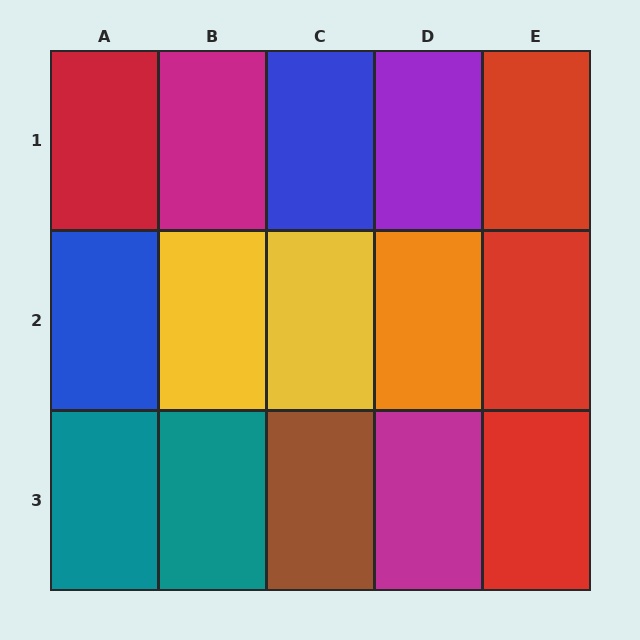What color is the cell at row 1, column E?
Red.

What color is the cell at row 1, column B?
Magenta.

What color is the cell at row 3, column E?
Red.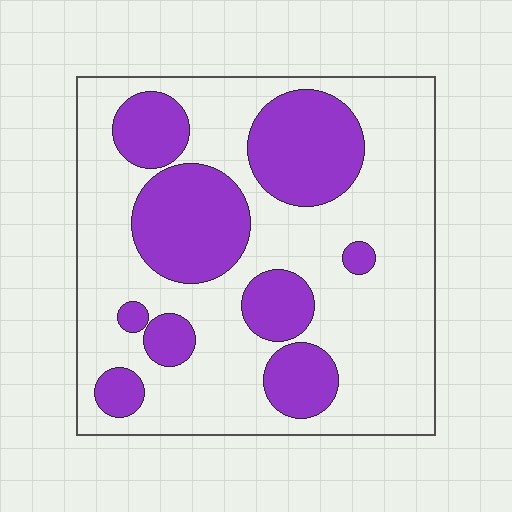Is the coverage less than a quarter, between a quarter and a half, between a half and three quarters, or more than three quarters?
Between a quarter and a half.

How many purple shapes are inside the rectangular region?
9.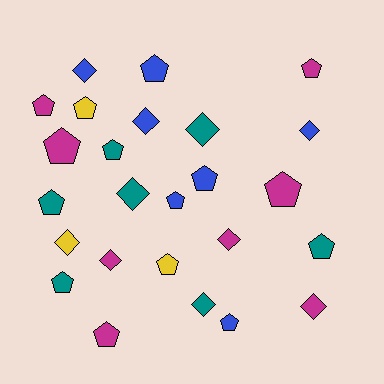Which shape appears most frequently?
Pentagon, with 15 objects.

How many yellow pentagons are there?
There are 2 yellow pentagons.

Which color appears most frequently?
Magenta, with 8 objects.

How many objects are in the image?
There are 25 objects.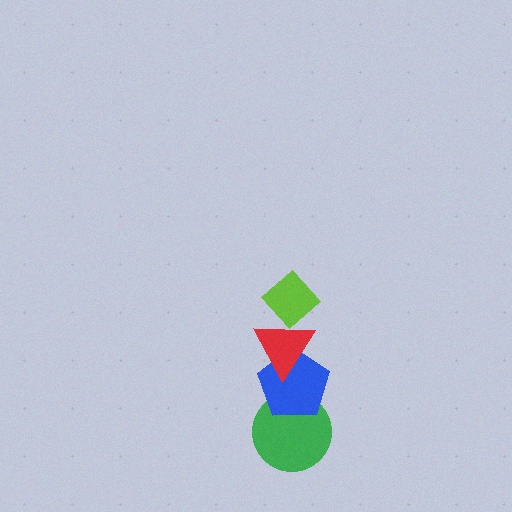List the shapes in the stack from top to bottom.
From top to bottom: the lime diamond, the red triangle, the blue pentagon, the green circle.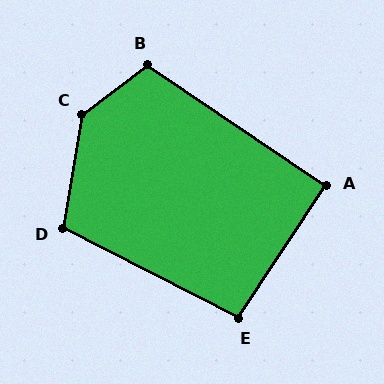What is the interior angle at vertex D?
Approximately 107 degrees (obtuse).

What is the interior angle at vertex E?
Approximately 97 degrees (obtuse).